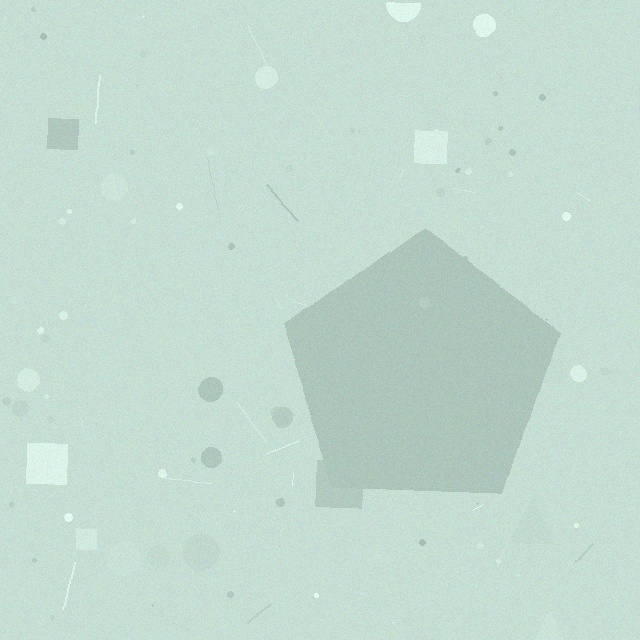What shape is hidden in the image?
A pentagon is hidden in the image.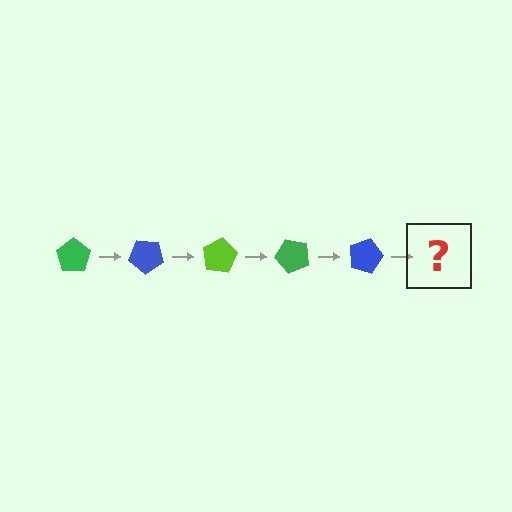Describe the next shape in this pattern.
It should be a lime pentagon, rotated 200 degrees from the start.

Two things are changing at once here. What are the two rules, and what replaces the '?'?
The two rules are that it rotates 40 degrees each step and the color cycles through green, blue, and lime. The '?' should be a lime pentagon, rotated 200 degrees from the start.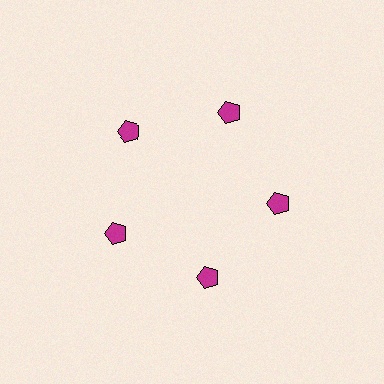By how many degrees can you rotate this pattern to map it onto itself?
The pattern maps onto itself every 72 degrees of rotation.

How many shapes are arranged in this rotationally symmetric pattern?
There are 5 shapes, arranged in 5 groups of 1.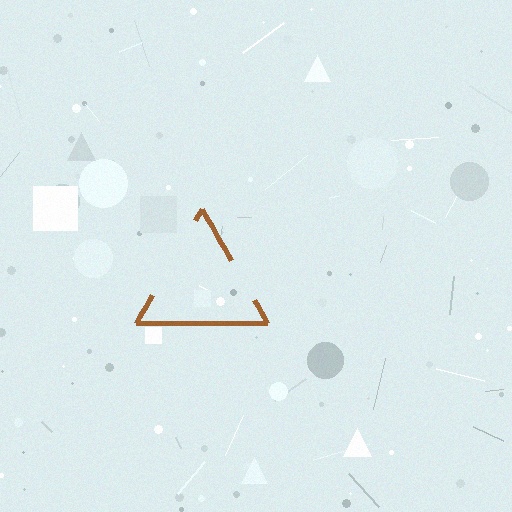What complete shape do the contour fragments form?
The contour fragments form a triangle.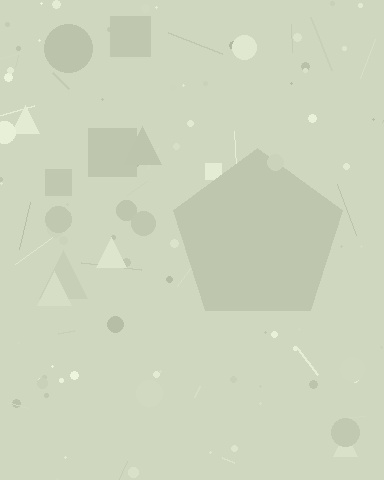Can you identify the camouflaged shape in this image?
The camouflaged shape is a pentagon.